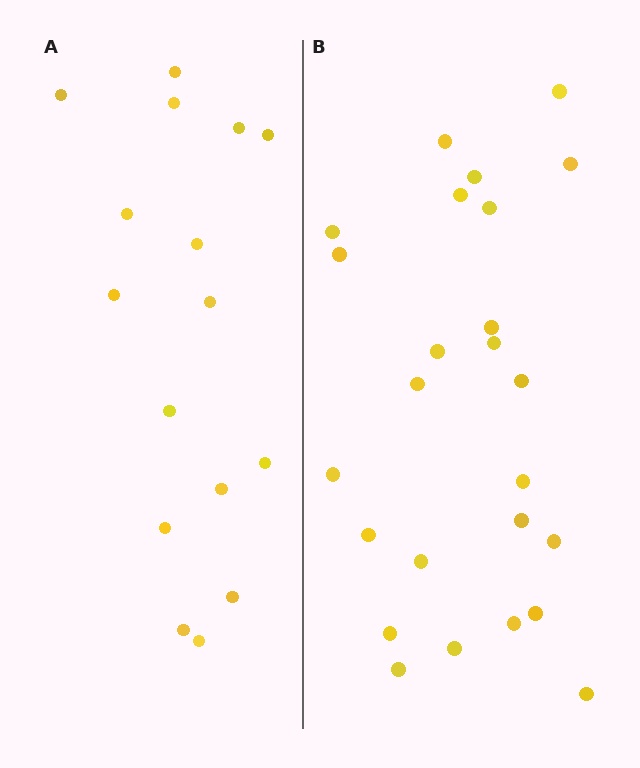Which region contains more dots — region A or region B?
Region B (the right region) has more dots.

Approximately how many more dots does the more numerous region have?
Region B has roughly 8 or so more dots than region A.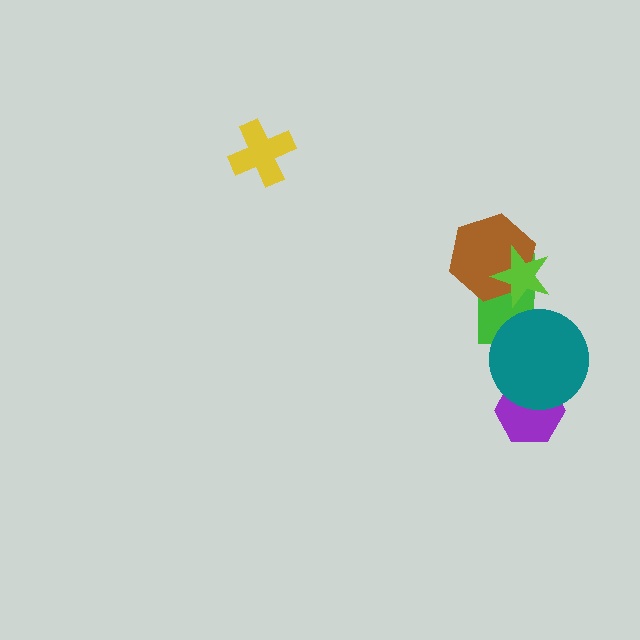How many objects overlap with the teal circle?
2 objects overlap with the teal circle.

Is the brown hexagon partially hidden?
Yes, it is partially covered by another shape.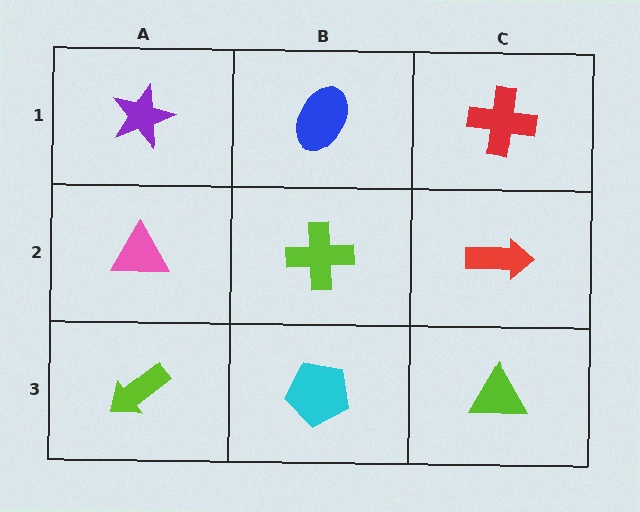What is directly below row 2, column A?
A lime arrow.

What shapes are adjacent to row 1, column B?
A lime cross (row 2, column B), a purple star (row 1, column A), a red cross (row 1, column C).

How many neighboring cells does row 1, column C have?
2.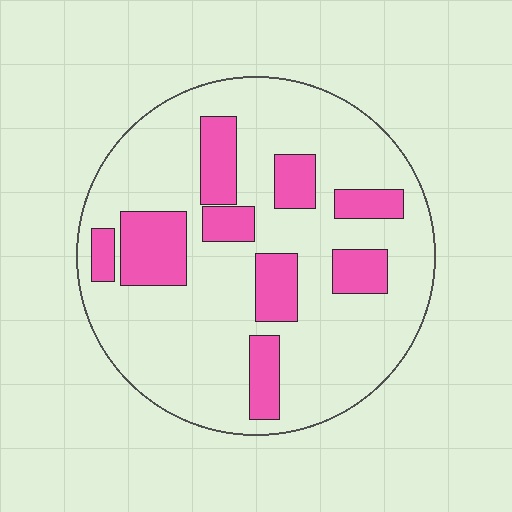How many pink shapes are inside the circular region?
9.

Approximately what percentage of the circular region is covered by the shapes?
Approximately 25%.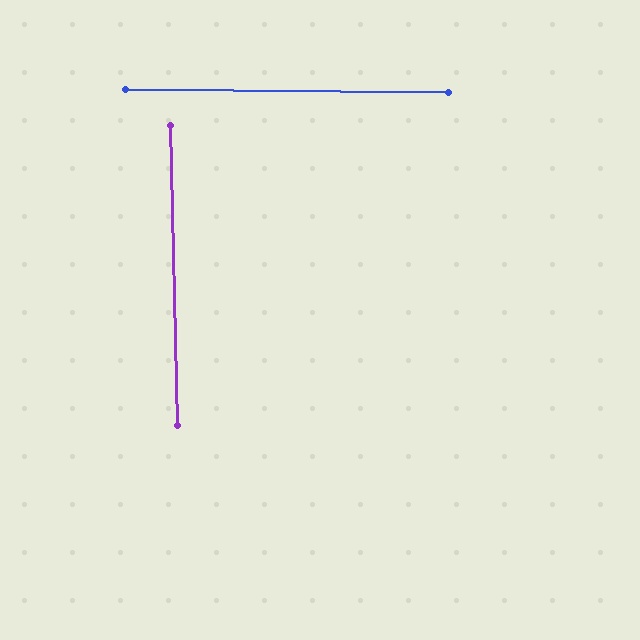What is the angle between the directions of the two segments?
Approximately 88 degrees.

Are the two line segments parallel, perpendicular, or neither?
Perpendicular — they meet at approximately 88°.